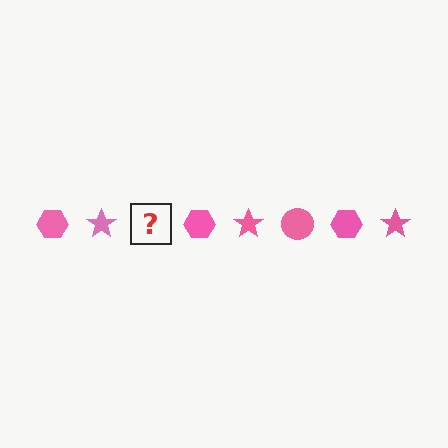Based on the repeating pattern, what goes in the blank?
The blank should be a pink circle.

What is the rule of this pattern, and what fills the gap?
The rule is that the pattern cycles through hexagon, star, circle shapes in pink. The gap should be filled with a pink circle.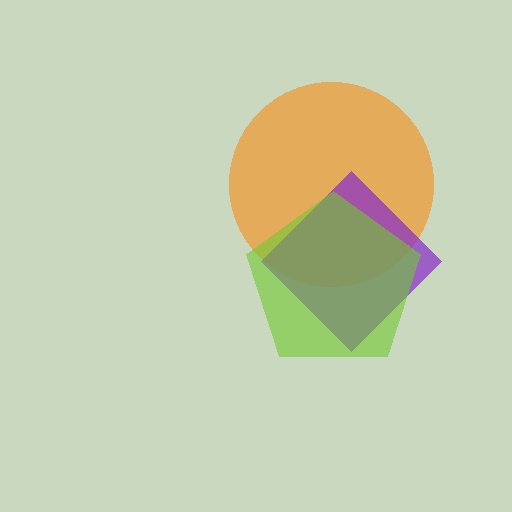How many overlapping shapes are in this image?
There are 3 overlapping shapes in the image.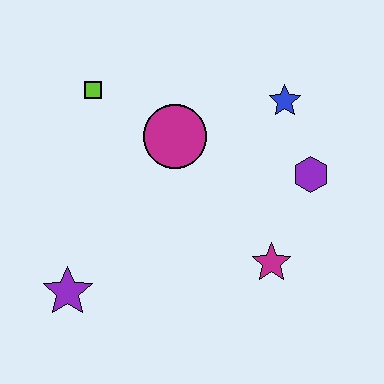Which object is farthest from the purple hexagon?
The purple star is farthest from the purple hexagon.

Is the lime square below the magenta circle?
No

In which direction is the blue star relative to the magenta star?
The blue star is above the magenta star.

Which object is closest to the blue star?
The purple hexagon is closest to the blue star.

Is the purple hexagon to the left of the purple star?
No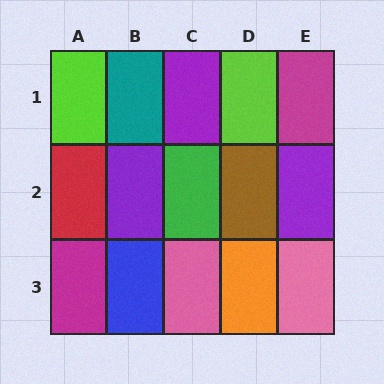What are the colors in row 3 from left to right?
Magenta, blue, pink, orange, pink.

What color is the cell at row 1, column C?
Purple.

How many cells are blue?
1 cell is blue.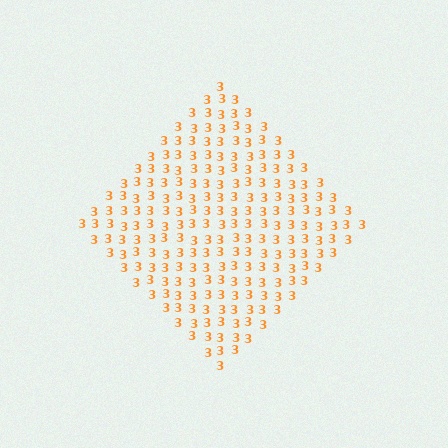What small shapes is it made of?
It is made of small digit 3's.